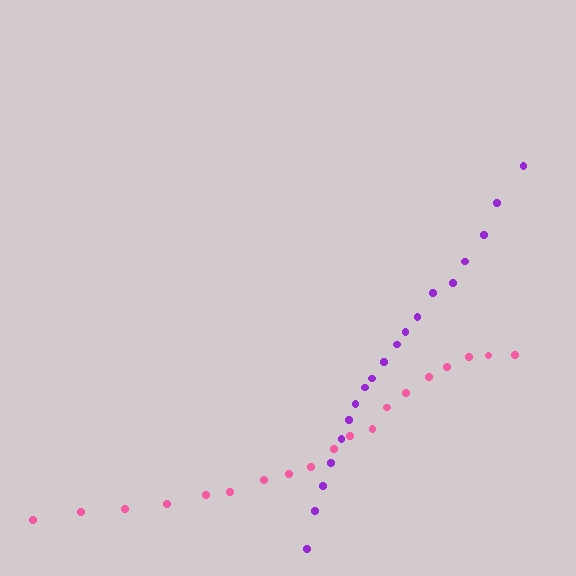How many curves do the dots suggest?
There are 2 distinct paths.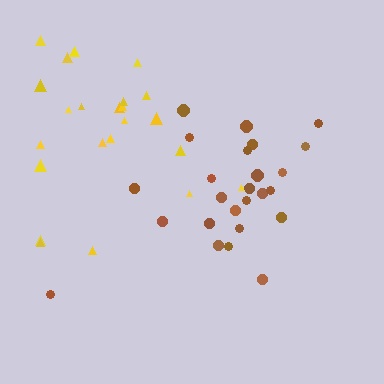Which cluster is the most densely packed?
Brown.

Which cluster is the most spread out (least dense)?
Yellow.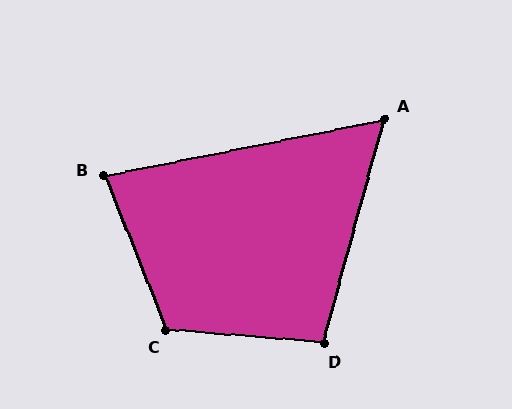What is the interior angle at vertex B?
Approximately 80 degrees (acute).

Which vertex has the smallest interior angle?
A, at approximately 63 degrees.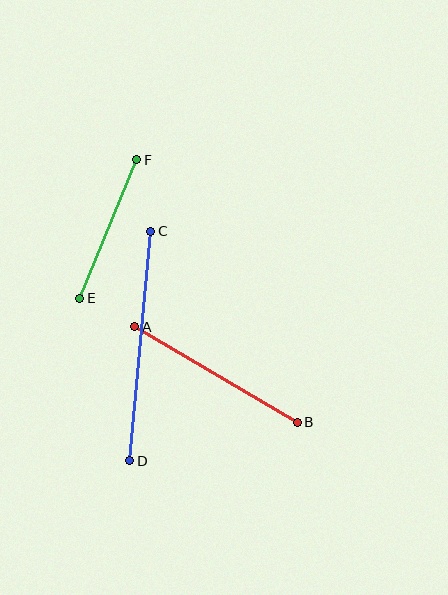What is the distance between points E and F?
The distance is approximately 150 pixels.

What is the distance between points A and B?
The distance is approximately 188 pixels.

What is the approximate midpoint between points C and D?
The midpoint is at approximately (140, 346) pixels.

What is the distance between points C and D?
The distance is approximately 231 pixels.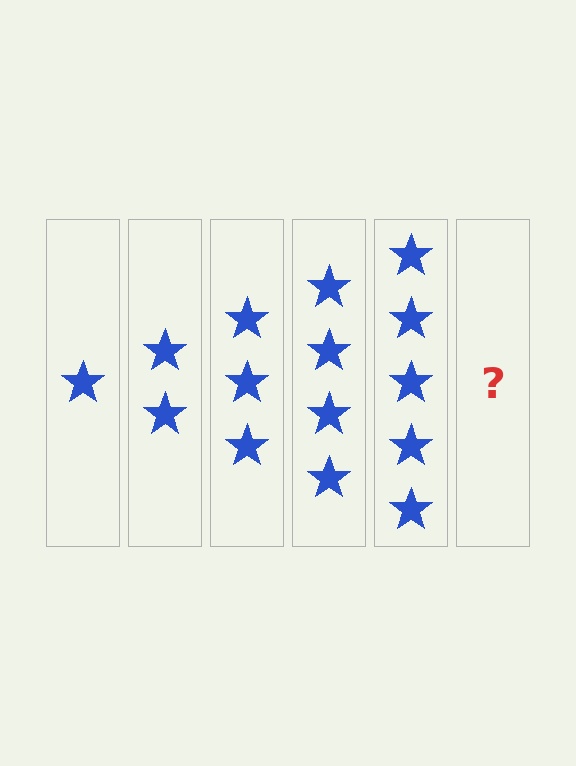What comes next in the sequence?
The next element should be 6 stars.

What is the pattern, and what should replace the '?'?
The pattern is that each step adds one more star. The '?' should be 6 stars.